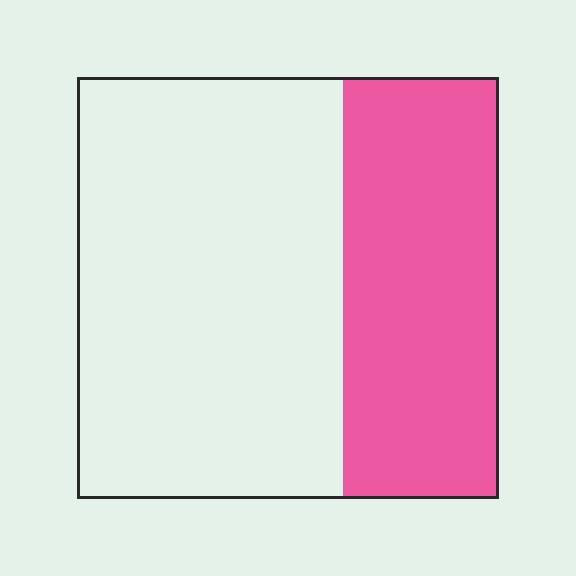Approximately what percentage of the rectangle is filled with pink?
Approximately 35%.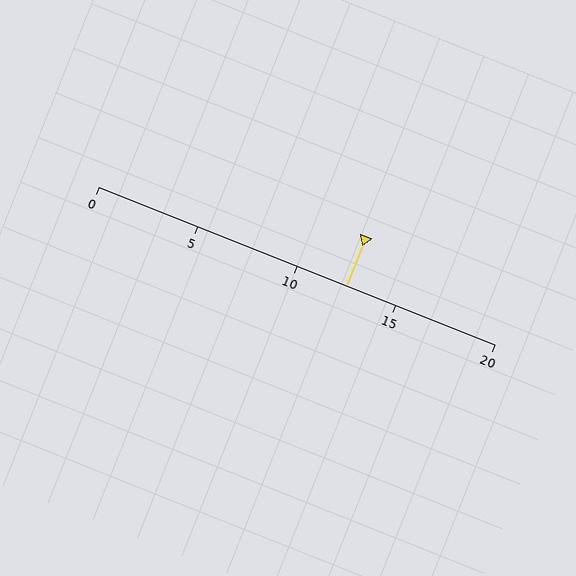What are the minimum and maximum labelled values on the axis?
The axis runs from 0 to 20.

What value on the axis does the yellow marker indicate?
The marker indicates approximately 12.5.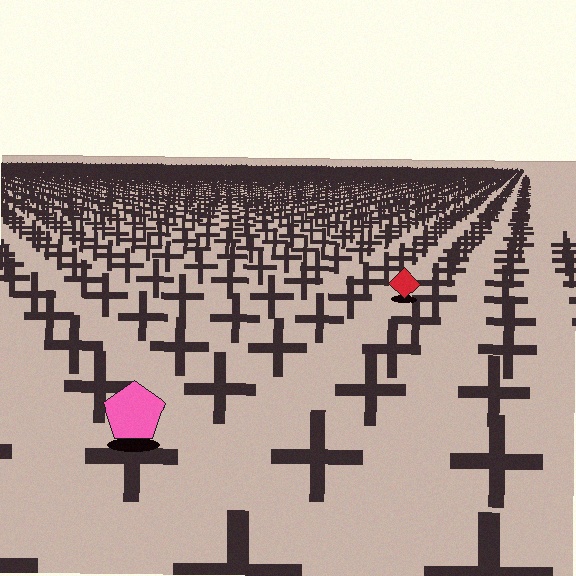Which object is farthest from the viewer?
The red diamond is farthest from the viewer. It appears smaller and the ground texture around it is denser.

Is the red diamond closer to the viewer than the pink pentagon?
No. The pink pentagon is closer — you can tell from the texture gradient: the ground texture is coarser near it.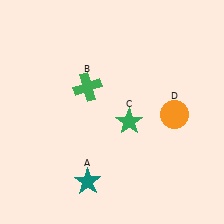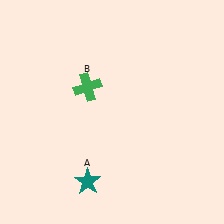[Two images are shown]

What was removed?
The green star (C), the orange circle (D) were removed in Image 2.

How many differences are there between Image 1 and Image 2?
There are 2 differences between the two images.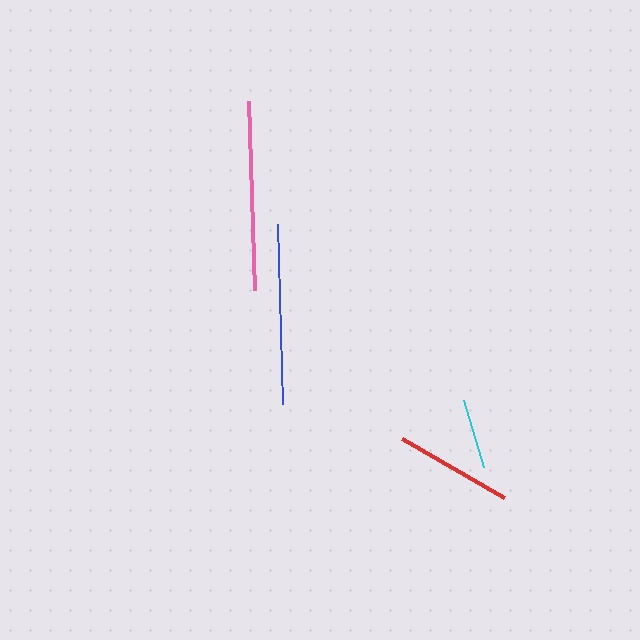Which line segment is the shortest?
The cyan line is the shortest at approximately 70 pixels.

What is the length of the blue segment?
The blue segment is approximately 180 pixels long.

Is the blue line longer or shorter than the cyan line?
The blue line is longer than the cyan line.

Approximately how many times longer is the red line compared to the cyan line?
The red line is approximately 1.7 times the length of the cyan line.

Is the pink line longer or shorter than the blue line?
The pink line is longer than the blue line.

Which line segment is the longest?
The pink line is the longest at approximately 189 pixels.